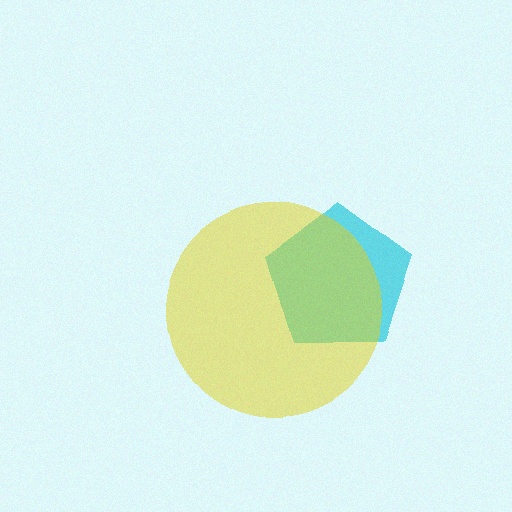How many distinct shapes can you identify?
There are 2 distinct shapes: a cyan pentagon, a yellow circle.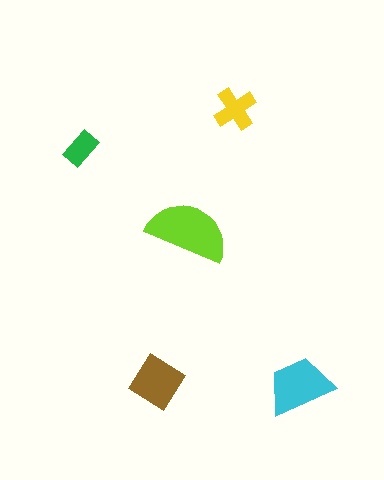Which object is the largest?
The lime semicircle.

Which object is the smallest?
The green rectangle.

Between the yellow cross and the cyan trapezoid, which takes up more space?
The cyan trapezoid.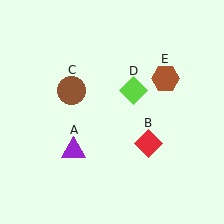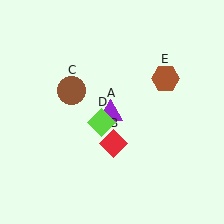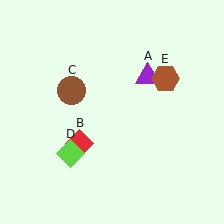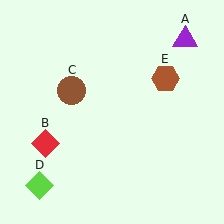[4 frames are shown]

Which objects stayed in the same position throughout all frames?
Brown circle (object C) and brown hexagon (object E) remained stationary.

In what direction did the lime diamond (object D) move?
The lime diamond (object D) moved down and to the left.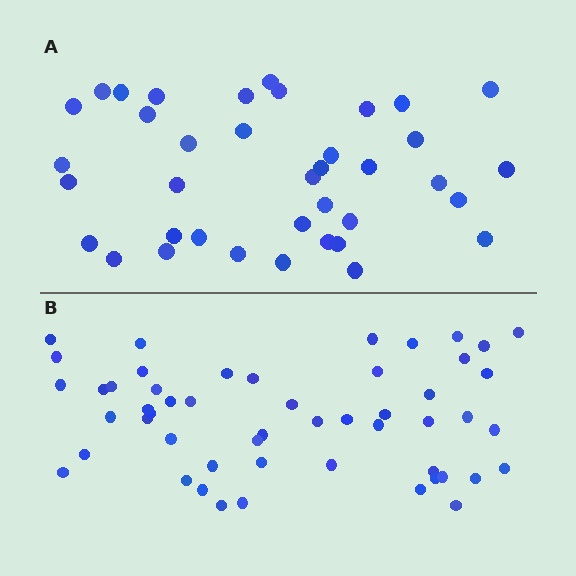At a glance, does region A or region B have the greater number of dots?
Region B (the bottom region) has more dots.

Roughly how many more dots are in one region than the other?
Region B has approximately 15 more dots than region A.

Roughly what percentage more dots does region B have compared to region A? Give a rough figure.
About 35% more.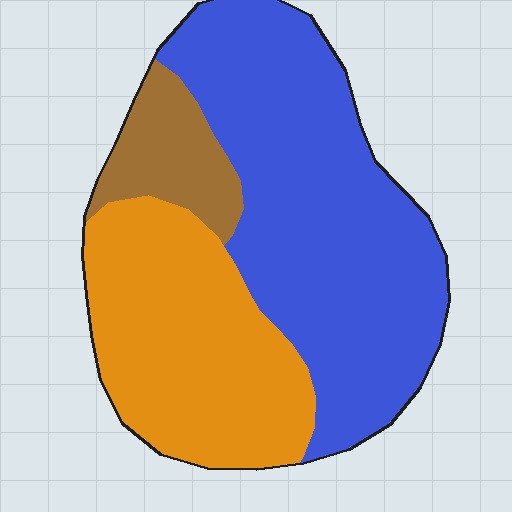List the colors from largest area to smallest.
From largest to smallest: blue, orange, brown.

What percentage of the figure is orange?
Orange covers about 35% of the figure.